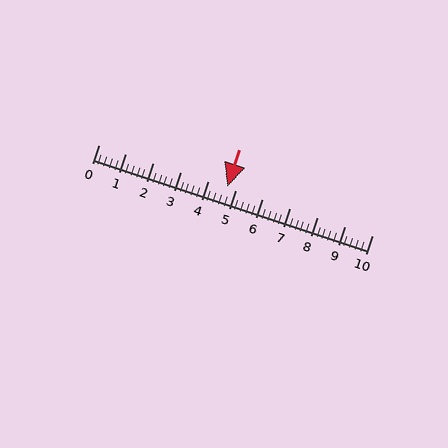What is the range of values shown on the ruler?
The ruler shows values from 0 to 10.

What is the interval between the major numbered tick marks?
The major tick marks are spaced 1 units apart.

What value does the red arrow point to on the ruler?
The red arrow points to approximately 4.7.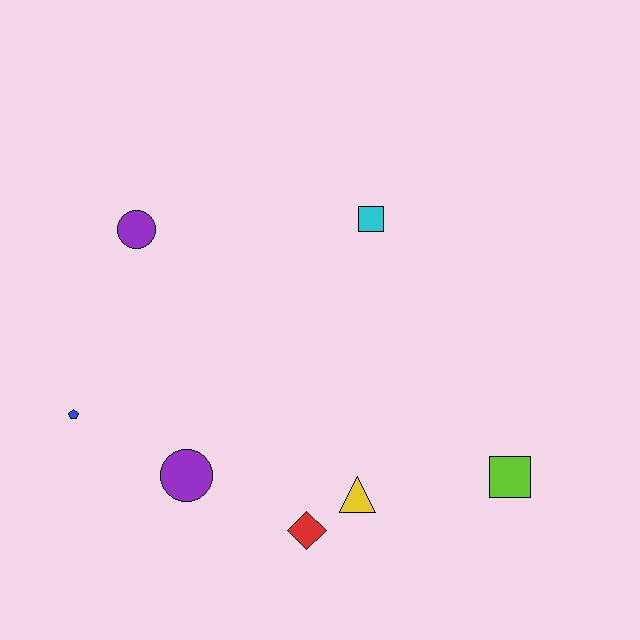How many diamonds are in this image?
There is 1 diamond.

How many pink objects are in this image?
There are no pink objects.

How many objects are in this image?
There are 7 objects.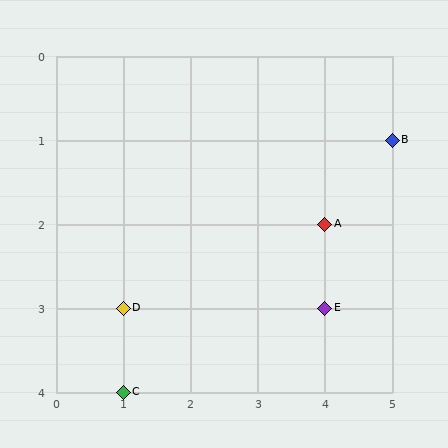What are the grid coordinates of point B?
Point B is at grid coordinates (5, 1).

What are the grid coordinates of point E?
Point E is at grid coordinates (4, 3).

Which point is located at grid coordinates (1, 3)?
Point D is at (1, 3).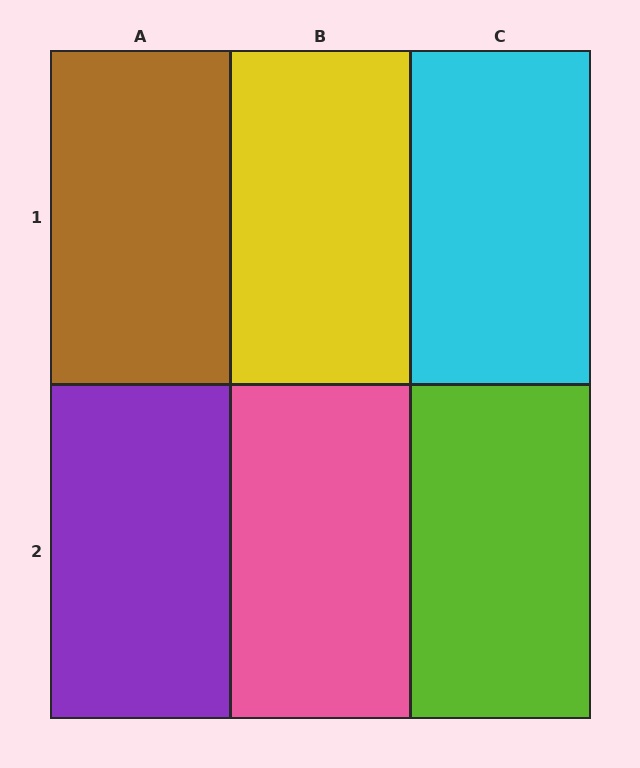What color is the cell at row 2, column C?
Lime.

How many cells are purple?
1 cell is purple.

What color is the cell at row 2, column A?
Purple.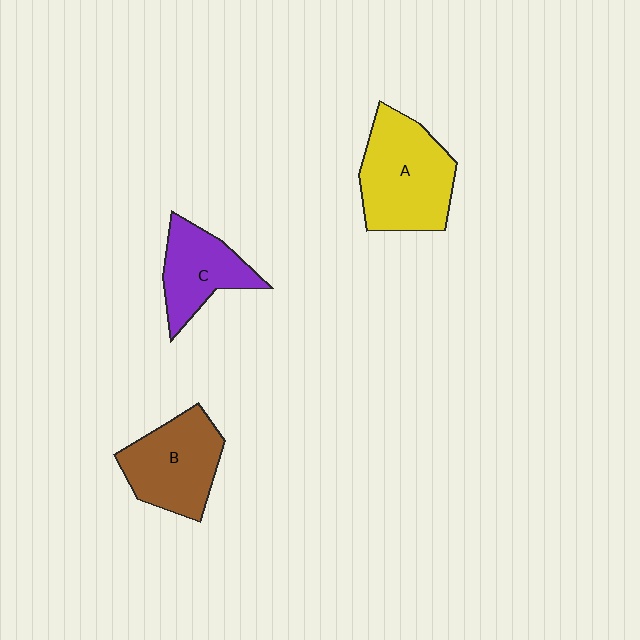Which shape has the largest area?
Shape A (yellow).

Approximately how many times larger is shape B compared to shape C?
Approximately 1.3 times.